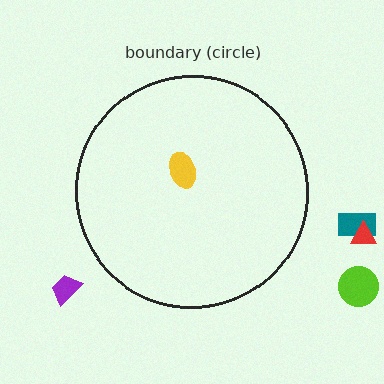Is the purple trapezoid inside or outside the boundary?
Outside.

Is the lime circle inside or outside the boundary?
Outside.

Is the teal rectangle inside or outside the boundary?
Outside.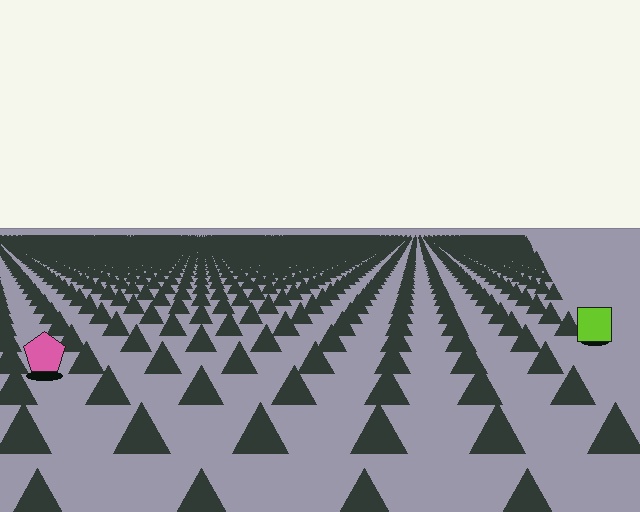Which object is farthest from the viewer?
The lime square is farthest from the viewer. It appears smaller and the ground texture around it is denser.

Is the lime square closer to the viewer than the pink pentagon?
No. The pink pentagon is closer — you can tell from the texture gradient: the ground texture is coarser near it.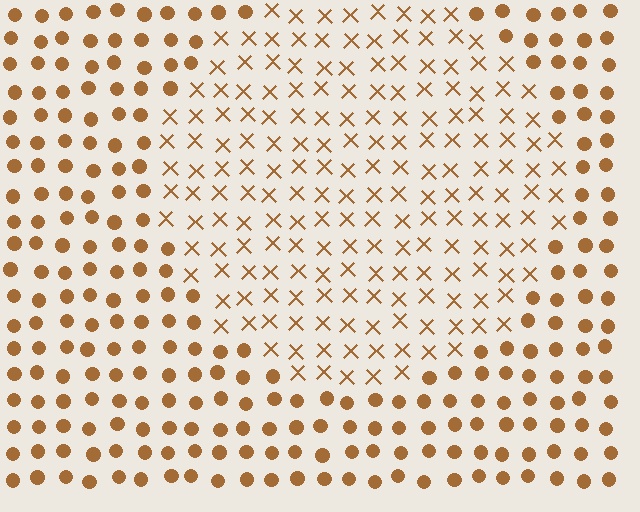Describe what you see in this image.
The image is filled with small brown elements arranged in a uniform grid. A circle-shaped region contains X marks, while the surrounding area contains circles. The boundary is defined purely by the change in element shape.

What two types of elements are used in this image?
The image uses X marks inside the circle region and circles outside it.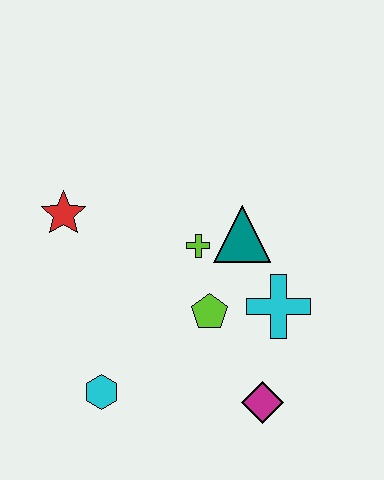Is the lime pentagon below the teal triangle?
Yes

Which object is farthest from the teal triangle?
The cyan hexagon is farthest from the teal triangle.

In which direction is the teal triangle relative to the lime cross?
The teal triangle is to the right of the lime cross.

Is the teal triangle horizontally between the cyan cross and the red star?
Yes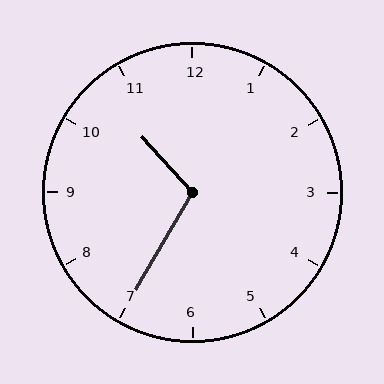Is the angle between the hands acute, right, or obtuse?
It is obtuse.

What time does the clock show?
10:35.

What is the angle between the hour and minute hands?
Approximately 108 degrees.